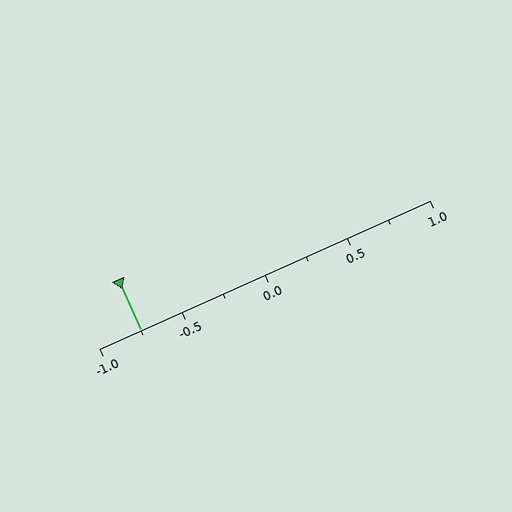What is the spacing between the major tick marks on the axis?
The major ticks are spaced 0.5 apart.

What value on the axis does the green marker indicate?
The marker indicates approximately -0.75.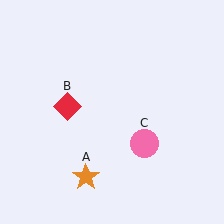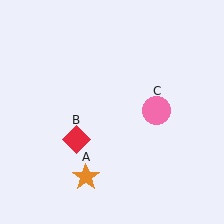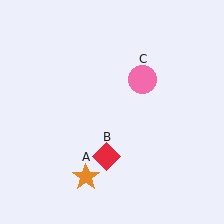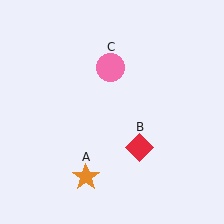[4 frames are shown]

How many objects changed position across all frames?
2 objects changed position: red diamond (object B), pink circle (object C).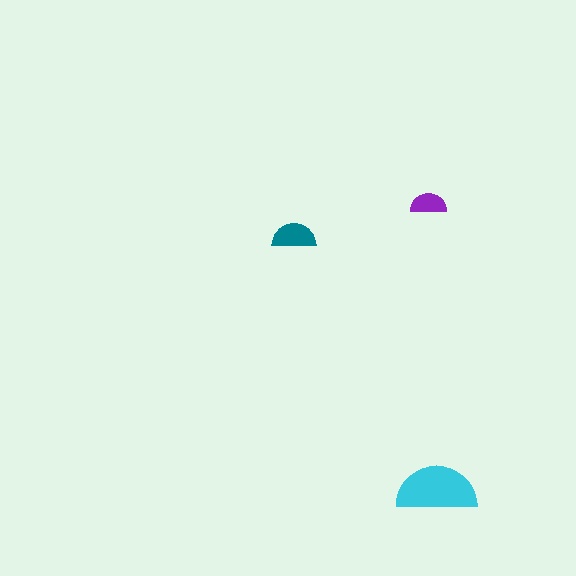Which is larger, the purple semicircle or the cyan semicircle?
The cyan one.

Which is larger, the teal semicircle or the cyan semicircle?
The cyan one.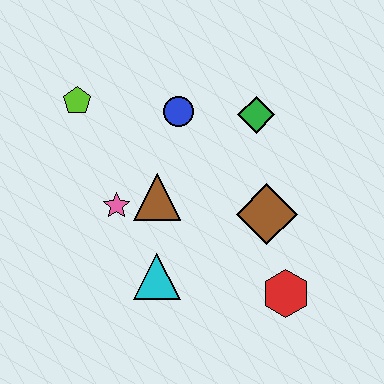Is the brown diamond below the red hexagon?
No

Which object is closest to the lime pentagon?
The blue circle is closest to the lime pentagon.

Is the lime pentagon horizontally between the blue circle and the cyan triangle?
No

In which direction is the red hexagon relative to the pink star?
The red hexagon is to the right of the pink star.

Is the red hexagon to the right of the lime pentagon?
Yes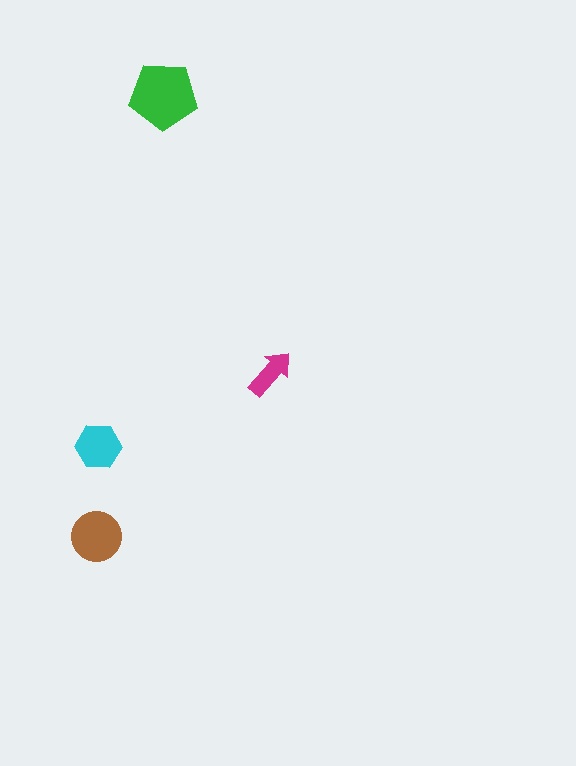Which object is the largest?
The green pentagon.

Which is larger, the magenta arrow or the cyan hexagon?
The cyan hexagon.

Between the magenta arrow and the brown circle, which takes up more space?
The brown circle.